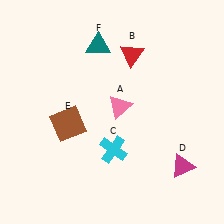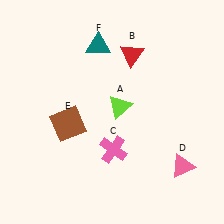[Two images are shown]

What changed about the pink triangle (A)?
In Image 1, A is pink. In Image 2, it changed to lime.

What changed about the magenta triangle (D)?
In Image 1, D is magenta. In Image 2, it changed to pink.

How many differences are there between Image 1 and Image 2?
There are 3 differences between the two images.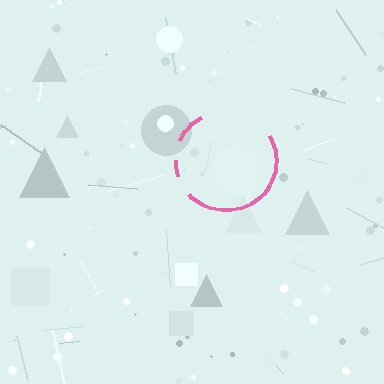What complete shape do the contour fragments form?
The contour fragments form a circle.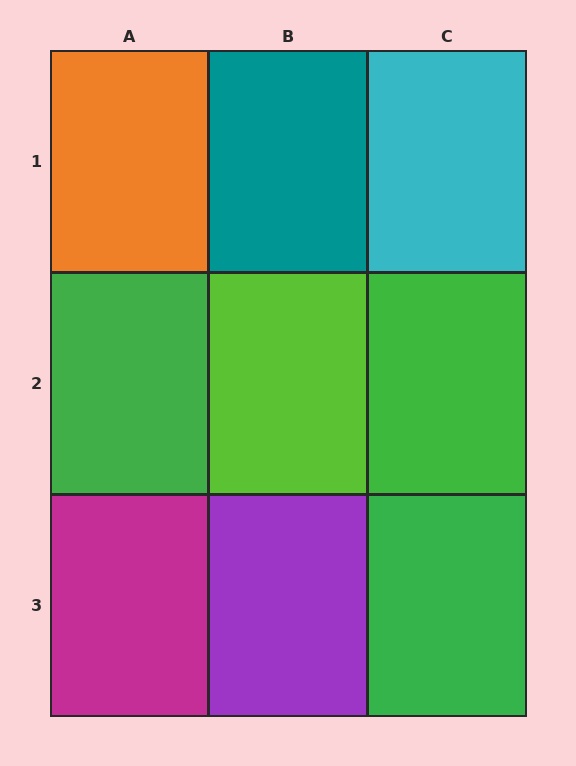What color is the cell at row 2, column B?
Lime.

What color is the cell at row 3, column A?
Magenta.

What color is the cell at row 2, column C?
Green.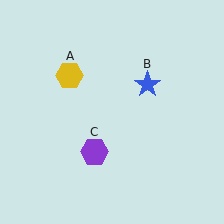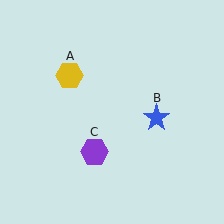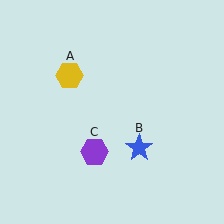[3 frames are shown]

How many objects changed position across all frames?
1 object changed position: blue star (object B).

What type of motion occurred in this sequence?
The blue star (object B) rotated clockwise around the center of the scene.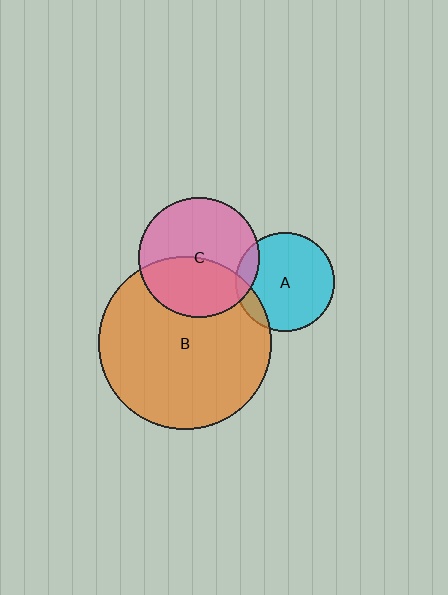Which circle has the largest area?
Circle B (orange).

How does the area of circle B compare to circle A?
Approximately 3.1 times.